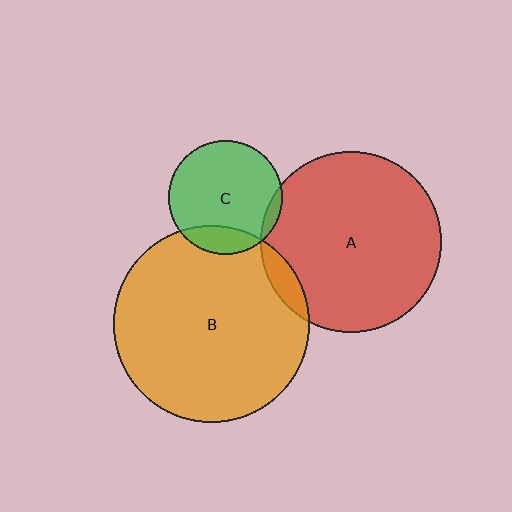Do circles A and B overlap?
Yes.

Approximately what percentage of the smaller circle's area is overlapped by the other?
Approximately 5%.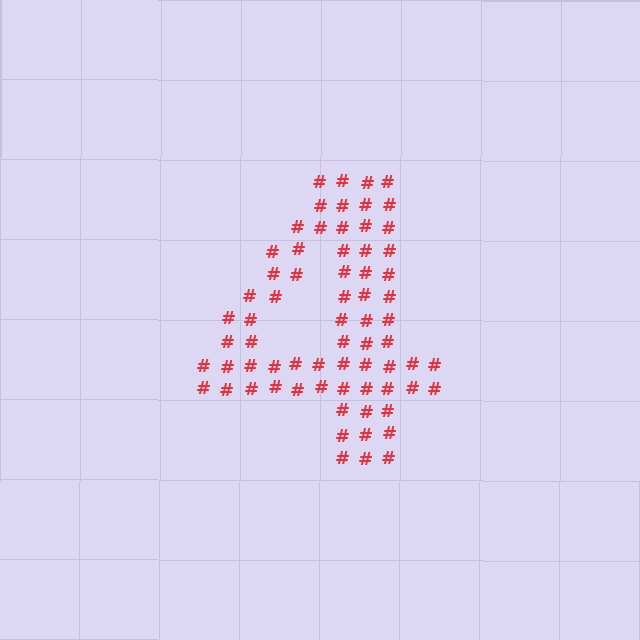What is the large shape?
The large shape is the digit 4.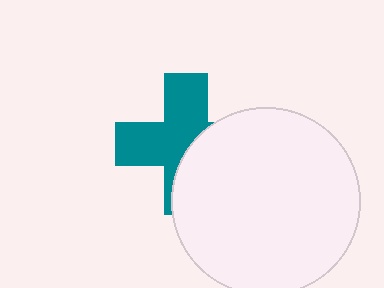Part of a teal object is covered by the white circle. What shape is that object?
It is a cross.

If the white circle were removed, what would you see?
You would see the complete teal cross.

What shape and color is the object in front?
The object in front is a white circle.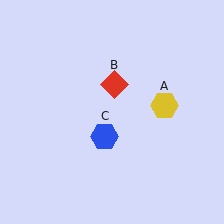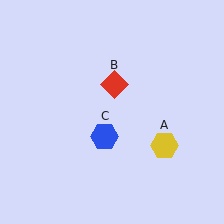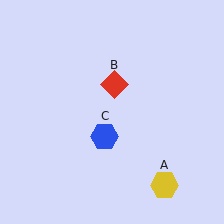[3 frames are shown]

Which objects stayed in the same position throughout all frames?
Red diamond (object B) and blue hexagon (object C) remained stationary.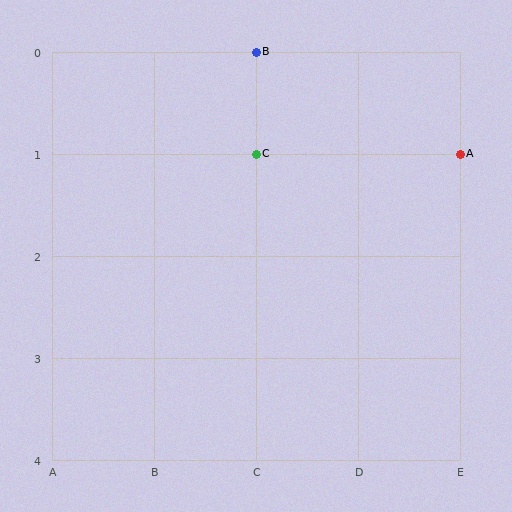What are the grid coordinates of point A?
Point A is at grid coordinates (E, 1).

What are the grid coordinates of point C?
Point C is at grid coordinates (C, 1).